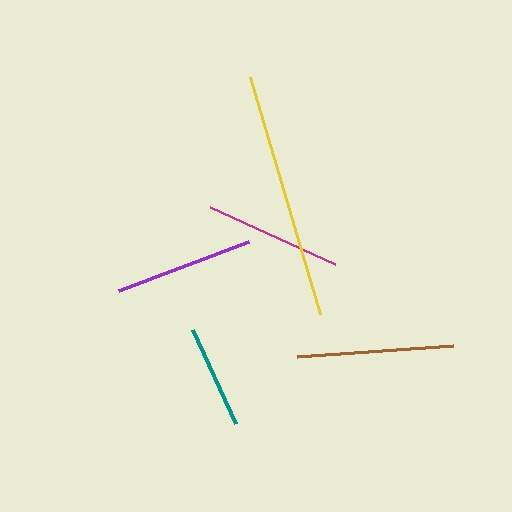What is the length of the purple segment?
The purple segment is approximately 139 pixels long.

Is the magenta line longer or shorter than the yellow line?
The yellow line is longer than the magenta line.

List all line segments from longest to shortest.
From longest to shortest: yellow, brown, purple, magenta, teal.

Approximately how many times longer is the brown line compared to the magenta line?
The brown line is approximately 1.1 times the length of the magenta line.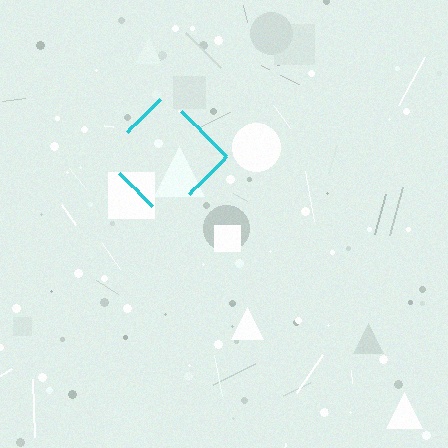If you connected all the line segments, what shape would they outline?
They would outline a diamond.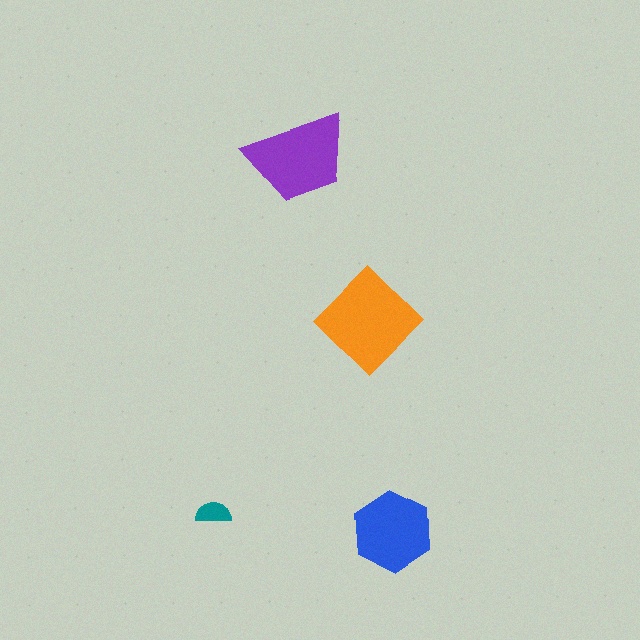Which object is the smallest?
The teal semicircle.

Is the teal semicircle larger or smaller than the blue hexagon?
Smaller.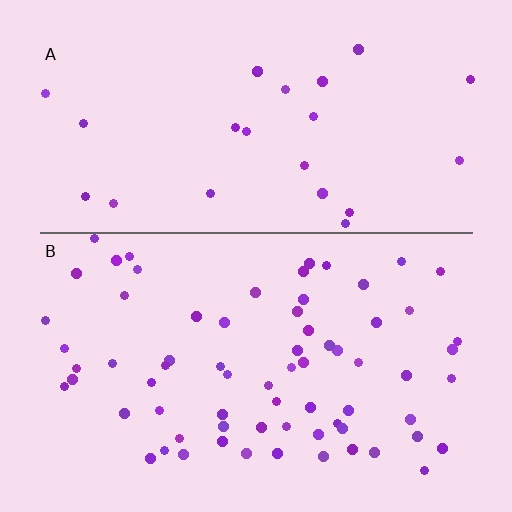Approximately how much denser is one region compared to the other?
Approximately 2.8× — region B over region A.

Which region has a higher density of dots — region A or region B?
B (the bottom).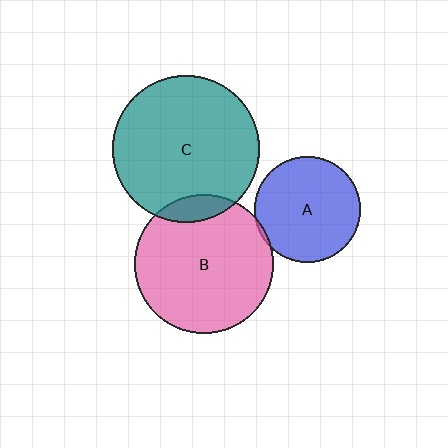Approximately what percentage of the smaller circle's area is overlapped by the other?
Approximately 10%.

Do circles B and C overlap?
Yes.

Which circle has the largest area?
Circle C (teal).